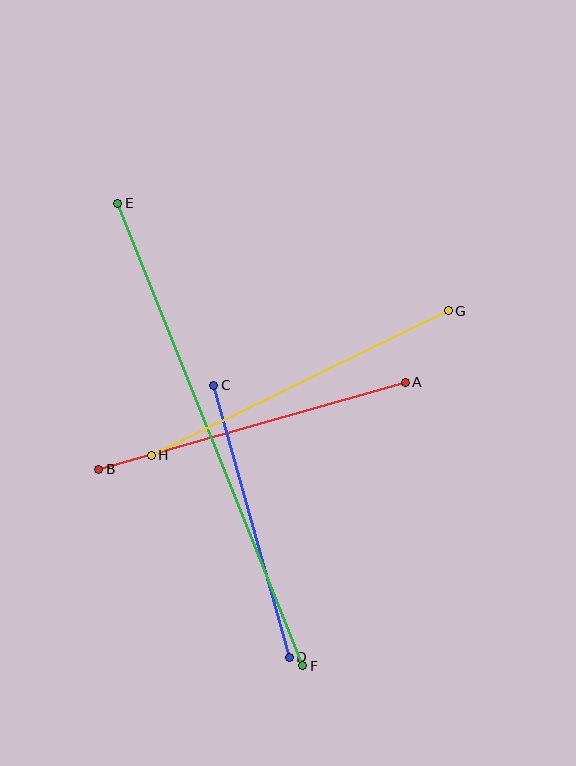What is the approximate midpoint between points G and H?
The midpoint is at approximately (300, 383) pixels.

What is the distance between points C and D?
The distance is approximately 282 pixels.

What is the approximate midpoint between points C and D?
The midpoint is at approximately (251, 521) pixels.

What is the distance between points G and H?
The distance is approximately 330 pixels.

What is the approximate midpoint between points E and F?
The midpoint is at approximately (210, 434) pixels.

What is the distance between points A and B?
The distance is approximately 319 pixels.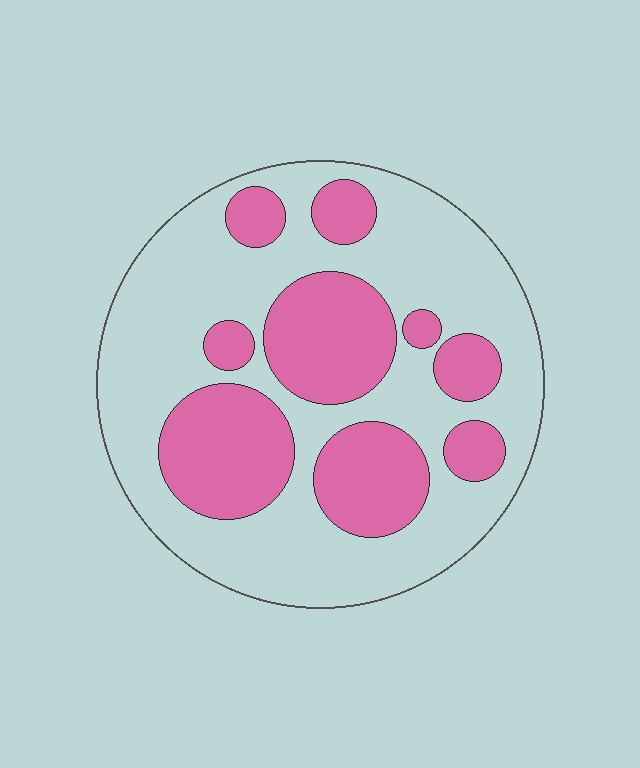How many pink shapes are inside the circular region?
9.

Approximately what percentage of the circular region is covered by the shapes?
Approximately 35%.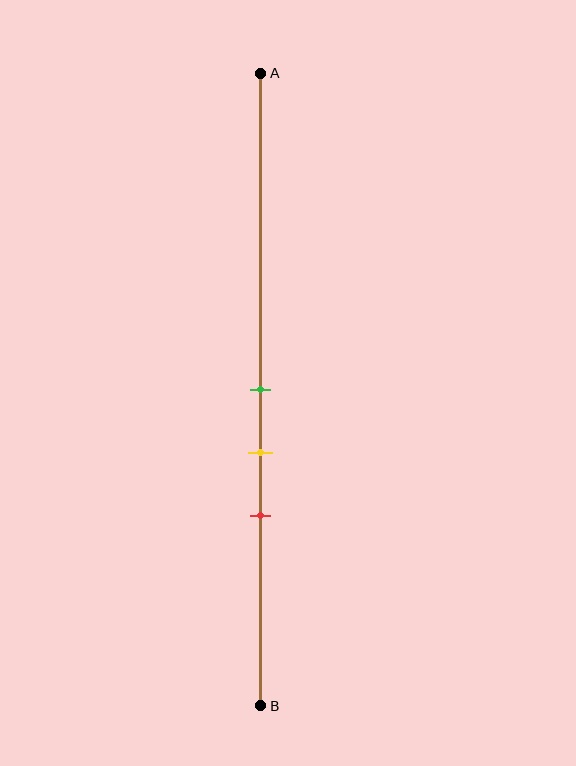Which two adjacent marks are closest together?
The green and yellow marks are the closest adjacent pair.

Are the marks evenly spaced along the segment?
Yes, the marks are approximately evenly spaced.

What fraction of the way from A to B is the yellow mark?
The yellow mark is approximately 60% (0.6) of the way from A to B.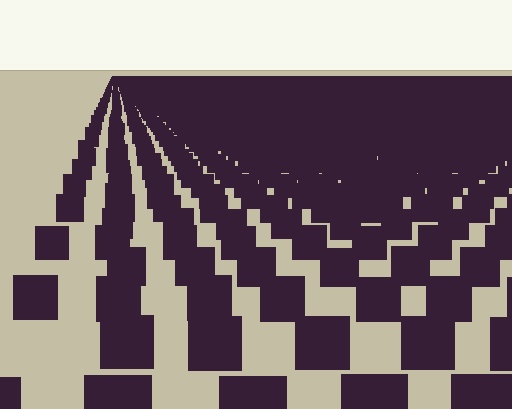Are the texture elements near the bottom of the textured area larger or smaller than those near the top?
Larger. Near the bottom, elements are closer to the viewer and appear at a bigger on-screen size.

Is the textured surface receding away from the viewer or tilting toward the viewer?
The surface is receding away from the viewer. Texture elements get smaller and denser toward the top.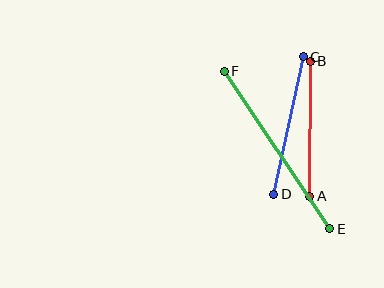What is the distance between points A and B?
The distance is approximately 135 pixels.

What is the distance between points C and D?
The distance is approximately 141 pixels.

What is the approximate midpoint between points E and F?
The midpoint is at approximately (277, 150) pixels.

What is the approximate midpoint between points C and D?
The midpoint is at approximately (288, 125) pixels.